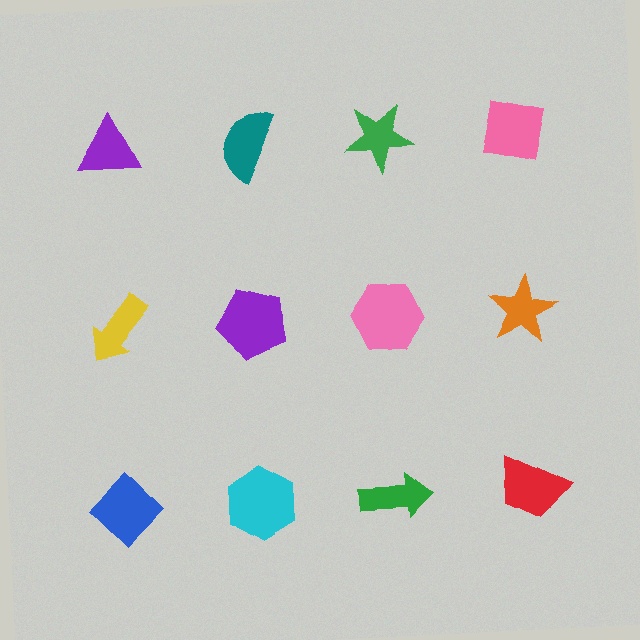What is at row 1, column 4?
A pink square.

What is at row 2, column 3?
A pink hexagon.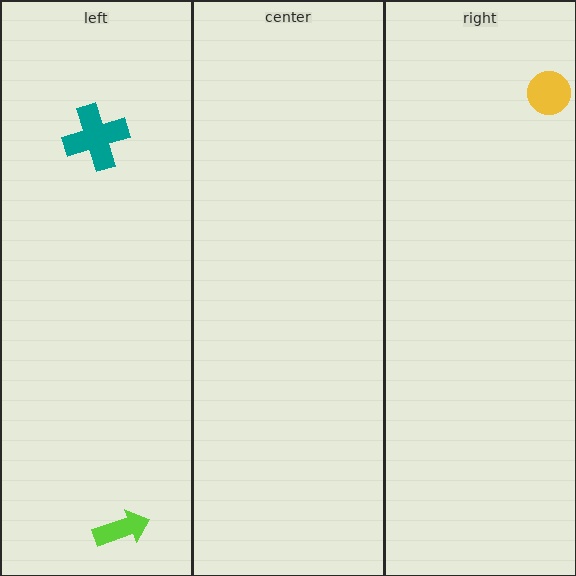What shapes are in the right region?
The yellow circle.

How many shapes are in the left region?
2.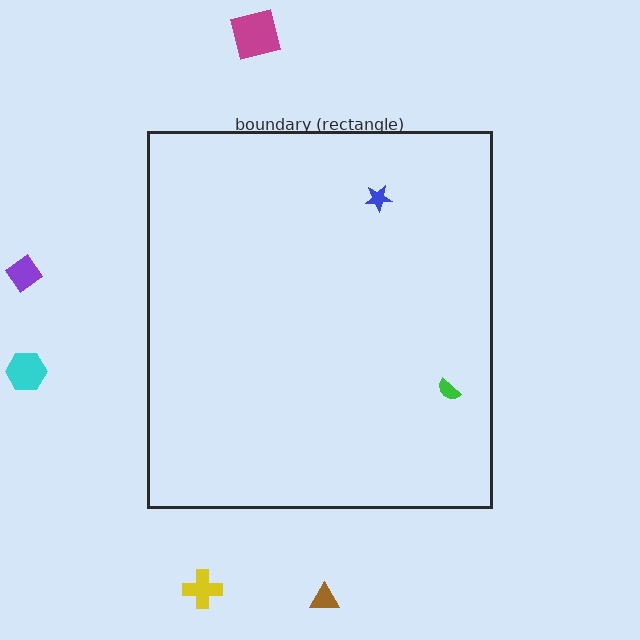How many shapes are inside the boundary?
2 inside, 5 outside.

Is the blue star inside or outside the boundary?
Inside.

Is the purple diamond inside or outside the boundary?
Outside.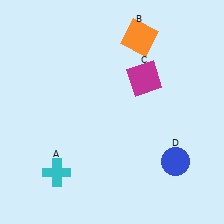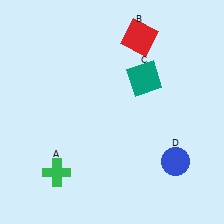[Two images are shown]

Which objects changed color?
A changed from cyan to green. B changed from orange to red. C changed from magenta to teal.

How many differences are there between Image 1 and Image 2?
There are 3 differences between the two images.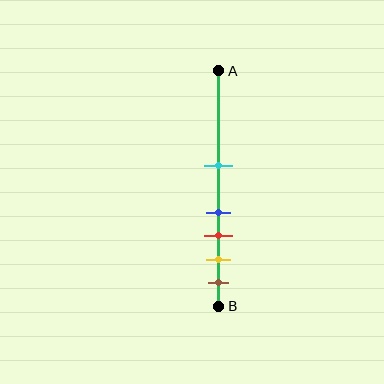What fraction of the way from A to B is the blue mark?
The blue mark is approximately 60% (0.6) of the way from A to B.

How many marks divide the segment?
There are 5 marks dividing the segment.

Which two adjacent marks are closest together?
The blue and red marks are the closest adjacent pair.